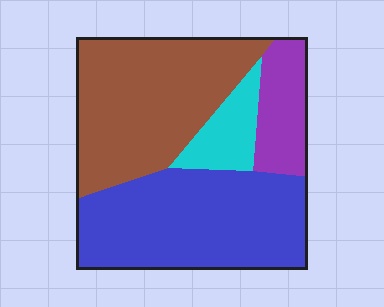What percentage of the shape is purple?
Purple takes up about one eighth (1/8) of the shape.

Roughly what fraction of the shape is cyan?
Cyan covers roughly 10% of the shape.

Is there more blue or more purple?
Blue.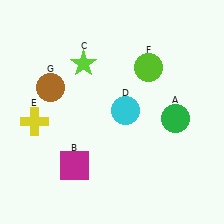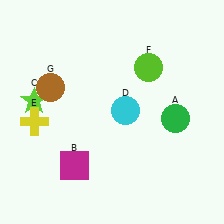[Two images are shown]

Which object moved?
The lime star (C) moved left.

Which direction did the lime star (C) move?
The lime star (C) moved left.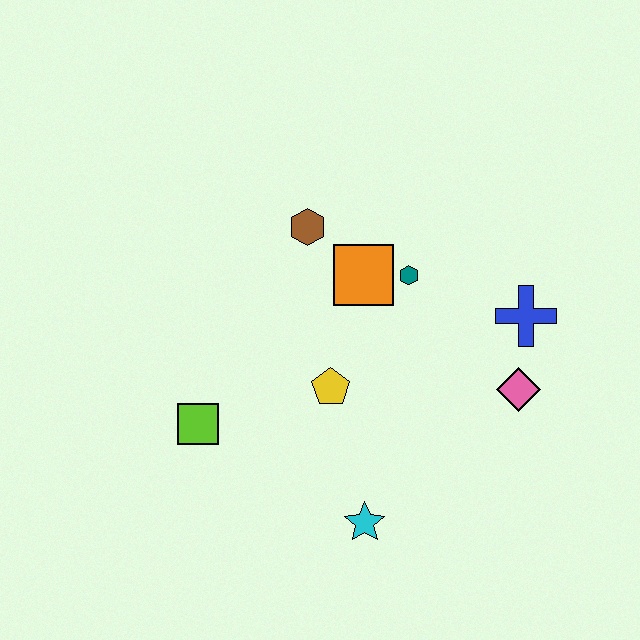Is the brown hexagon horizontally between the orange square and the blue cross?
No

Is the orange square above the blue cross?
Yes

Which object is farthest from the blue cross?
The lime square is farthest from the blue cross.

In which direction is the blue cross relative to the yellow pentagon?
The blue cross is to the right of the yellow pentagon.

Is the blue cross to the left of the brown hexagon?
No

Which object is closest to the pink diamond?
The blue cross is closest to the pink diamond.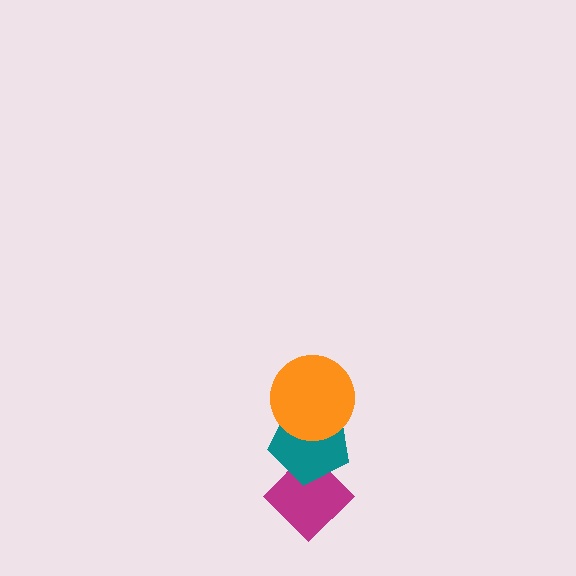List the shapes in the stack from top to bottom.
From top to bottom: the orange circle, the teal pentagon, the magenta diamond.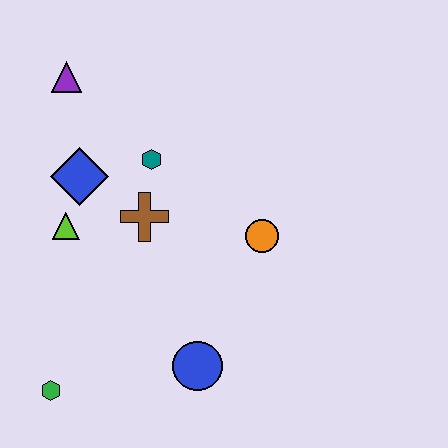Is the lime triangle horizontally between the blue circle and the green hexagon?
Yes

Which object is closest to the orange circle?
The brown cross is closest to the orange circle.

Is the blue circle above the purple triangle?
No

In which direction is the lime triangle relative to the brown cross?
The lime triangle is to the left of the brown cross.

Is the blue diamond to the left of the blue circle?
Yes